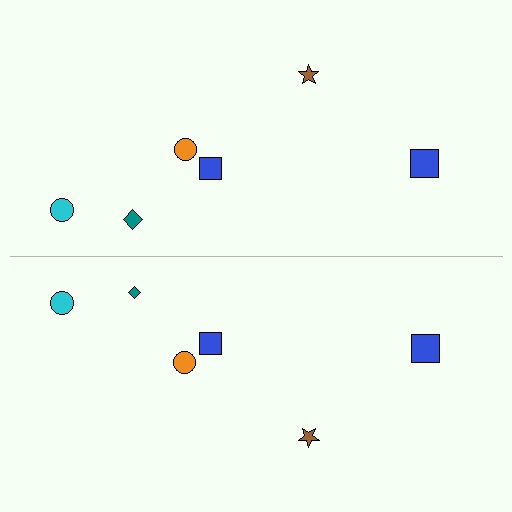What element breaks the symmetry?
The teal diamond on the bottom side has a different size than its mirror counterpart.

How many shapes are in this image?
There are 12 shapes in this image.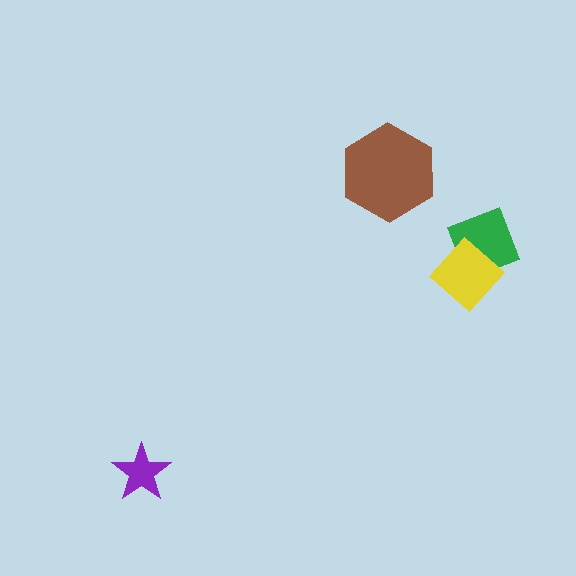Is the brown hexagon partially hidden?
No, no other shape covers it.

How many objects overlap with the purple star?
0 objects overlap with the purple star.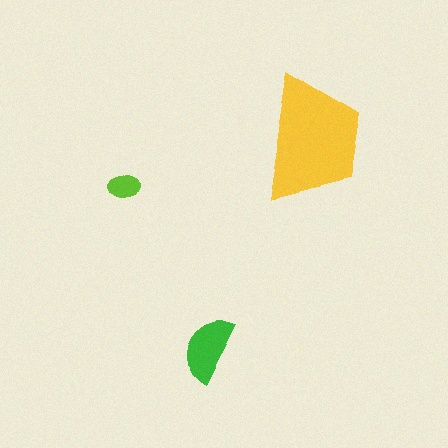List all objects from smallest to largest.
The lime ellipse, the green semicircle, the yellow trapezoid.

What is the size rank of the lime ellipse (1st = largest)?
3rd.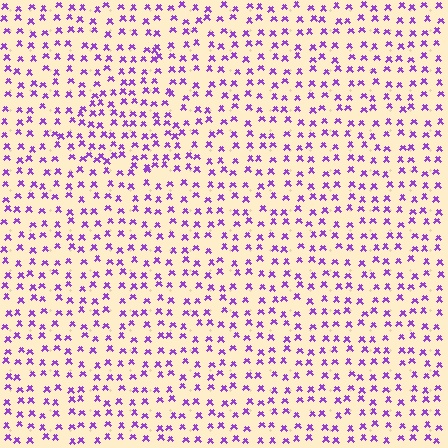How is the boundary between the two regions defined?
The boundary is defined by a change in element density (approximately 1.4x ratio). All elements are the same color, size, and shape.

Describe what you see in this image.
The image contains small purple elements arranged at two different densities. A triangle-shaped region is visible where the elements are more densely packed than the surrounding area.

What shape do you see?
I see a triangle.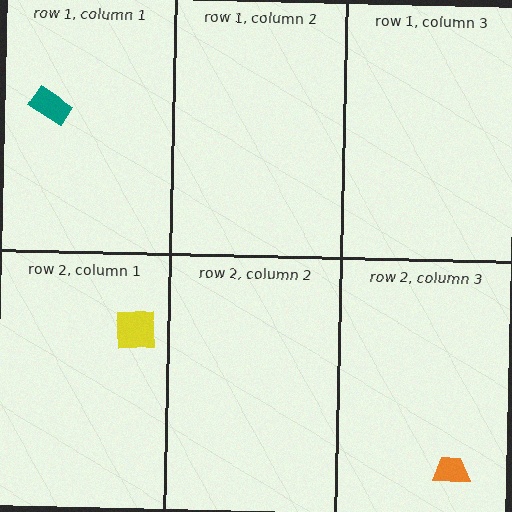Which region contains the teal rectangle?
The row 1, column 1 region.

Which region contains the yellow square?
The row 2, column 1 region.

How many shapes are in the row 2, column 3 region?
1.